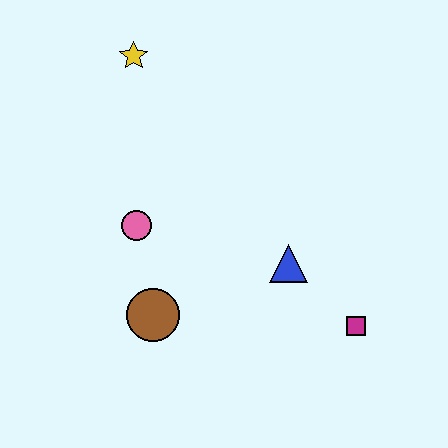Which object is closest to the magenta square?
The blue triangle is closest to the magenta square.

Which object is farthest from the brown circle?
The yellow star is farthest from the brown circle.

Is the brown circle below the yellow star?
Yes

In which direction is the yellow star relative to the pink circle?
The yellow star is above the pink circle.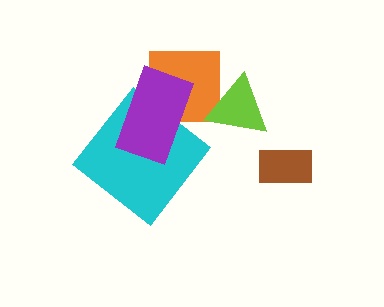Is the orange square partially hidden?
Yes, it is partially covered by another shape.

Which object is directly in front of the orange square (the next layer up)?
The purple rectangle is directly in front of the orange square.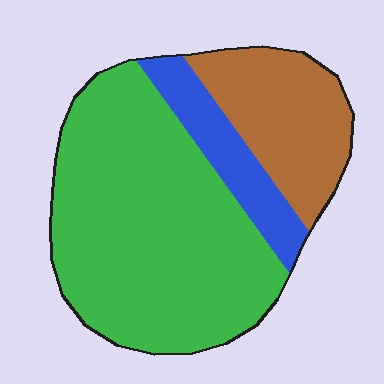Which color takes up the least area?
Blue, at roughly 15%.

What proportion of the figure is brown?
Brown covers roughly 25% of the figure.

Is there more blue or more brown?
Brown.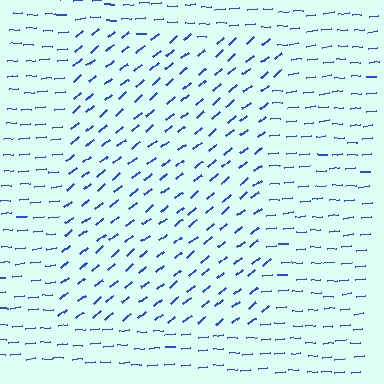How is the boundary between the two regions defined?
The boundary is defined purely by a change in line orientation (approximately 34 degrees difference). All lines are the same color and thickness.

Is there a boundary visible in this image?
Yes, there is a texture boundary formed by a change in line orientation.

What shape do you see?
I see a rectangle.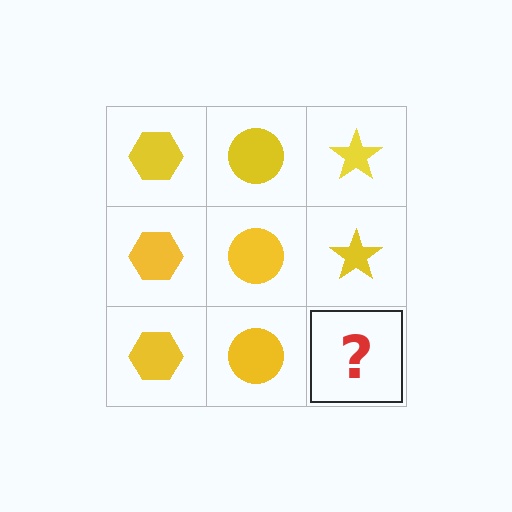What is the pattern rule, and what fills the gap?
The rule is that each column has a consistent shape. The gap should be filled with a yellow star.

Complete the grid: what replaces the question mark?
The question mark should be replaced with a yellow star.